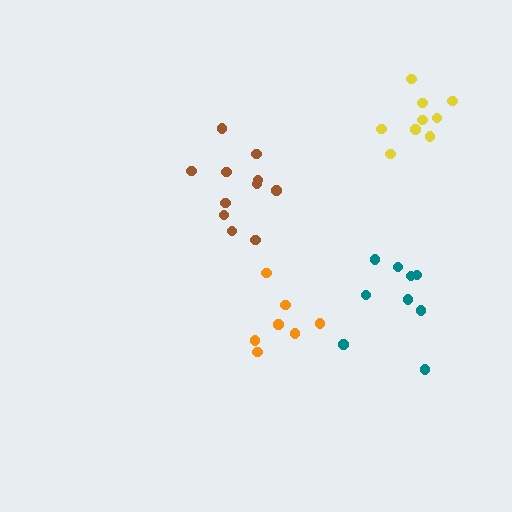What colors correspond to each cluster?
The clusters are colored: yellow, orange, brown, teal.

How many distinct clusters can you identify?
There are 4 distinct clusters.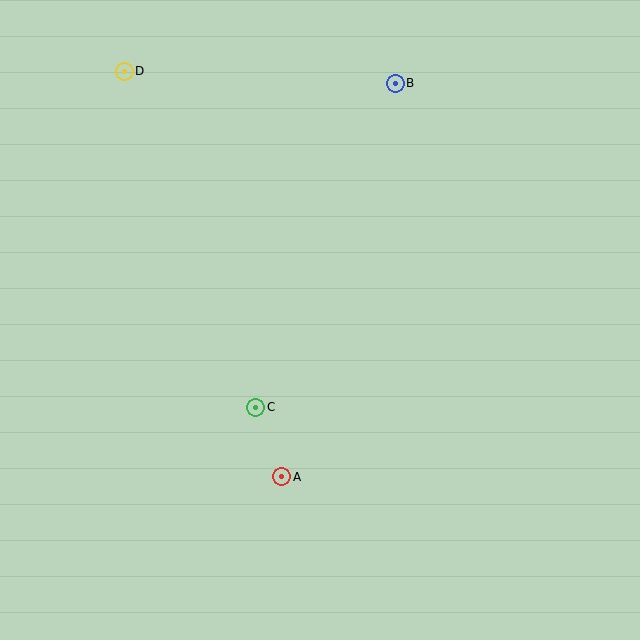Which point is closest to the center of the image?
Point C at (256, 407) is closest to the center.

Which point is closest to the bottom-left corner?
Point A is closest to the bottom-left corner.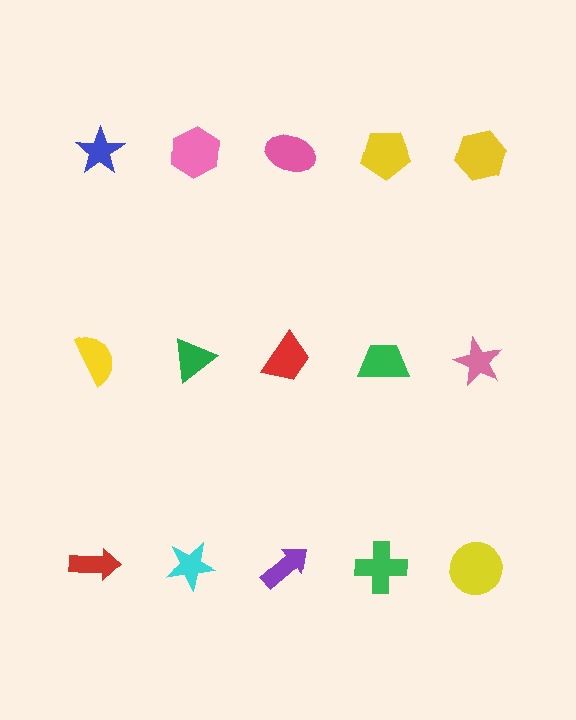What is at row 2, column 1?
A yellow semicircle.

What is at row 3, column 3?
A purple arrow.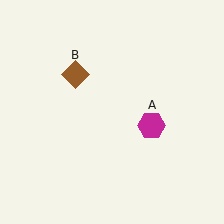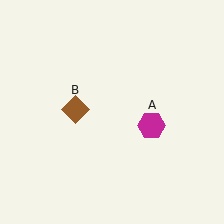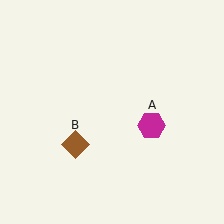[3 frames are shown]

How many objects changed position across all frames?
1 object changed position: brown diamond (object B).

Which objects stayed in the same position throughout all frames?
Magenta hexagon (object A) remained stationary.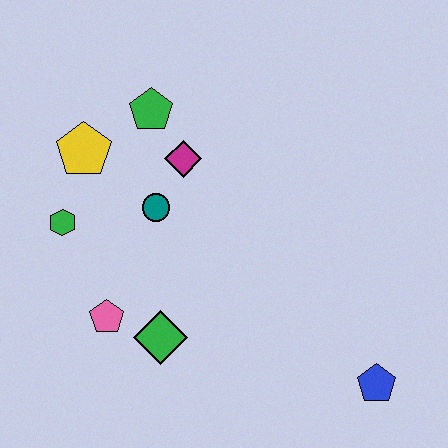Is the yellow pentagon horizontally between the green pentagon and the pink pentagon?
No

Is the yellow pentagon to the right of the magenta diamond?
No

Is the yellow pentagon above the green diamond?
Yes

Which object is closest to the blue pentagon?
The green diamond is closest to the blue pentagon.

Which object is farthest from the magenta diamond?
The blue pentagon is farthest from the magenta diamond.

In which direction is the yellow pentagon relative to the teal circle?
The yellow pentagon is to the left of the teal circle.